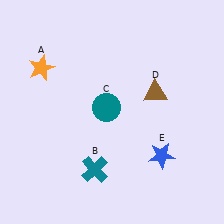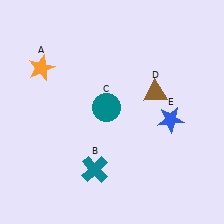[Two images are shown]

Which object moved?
The blue star (E) moved up.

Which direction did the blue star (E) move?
The blue star (E) moved up.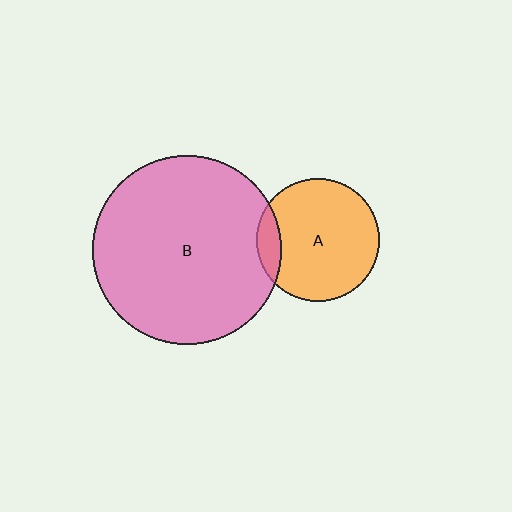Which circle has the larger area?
Circle B (pink).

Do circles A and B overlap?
Yes.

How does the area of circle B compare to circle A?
Approximately 2.4 times.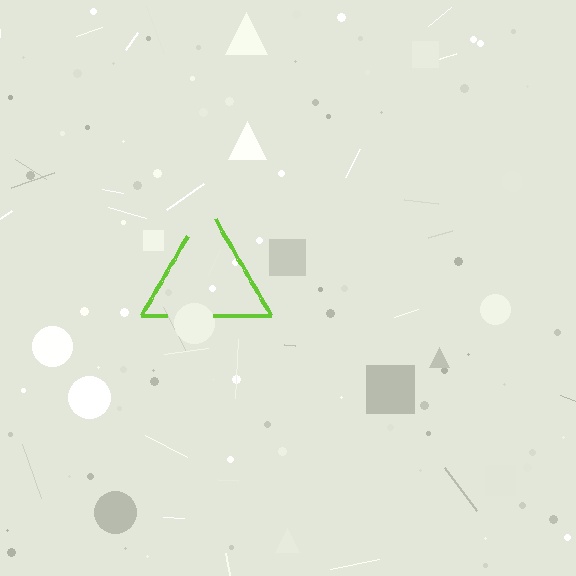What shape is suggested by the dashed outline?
The dashed outline suggests a triangle.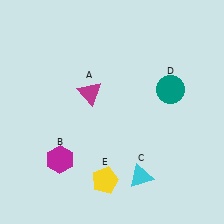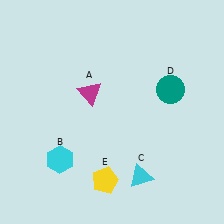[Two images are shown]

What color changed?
The hexagon (B) changed from magenta in Image 1 to cyan in Image 2.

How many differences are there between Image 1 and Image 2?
There is 1 difference between the two images.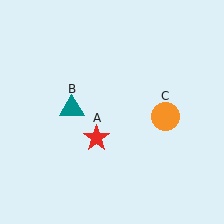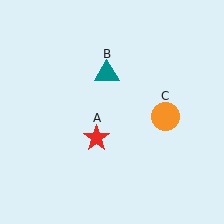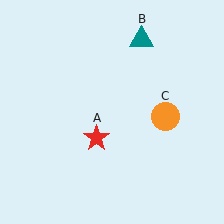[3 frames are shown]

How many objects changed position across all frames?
1 object changed position: teal triangle (object B).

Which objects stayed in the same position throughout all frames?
Red star (object A) and orange circle (object C) remained stationary.